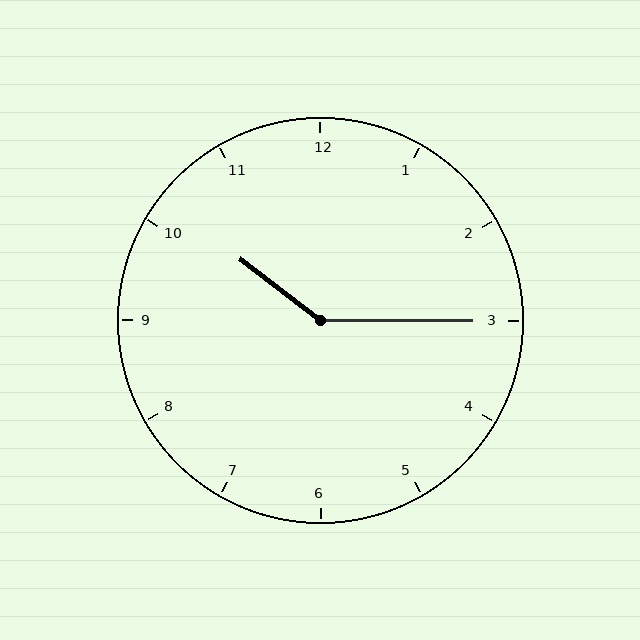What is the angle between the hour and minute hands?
Approximately 142 degrees.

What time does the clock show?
10:15.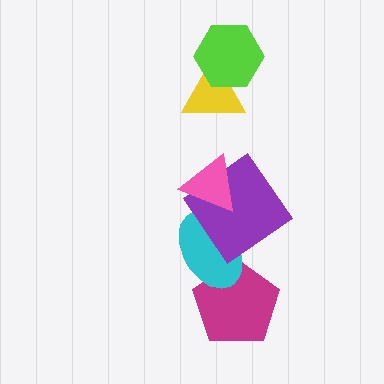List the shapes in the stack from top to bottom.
From top to bottom: the lime hexagon, the yellow triangle, the pink triangle, the purple diamond, the cyan ellipse, the magenta pentagon.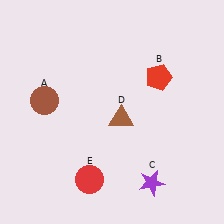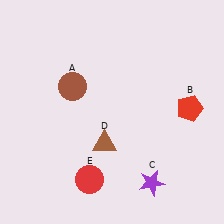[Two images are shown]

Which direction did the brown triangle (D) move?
The brown triangle (D) moved down.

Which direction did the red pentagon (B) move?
The red pentagon (B) moved right.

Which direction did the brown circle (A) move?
The brown circle (A) moved right.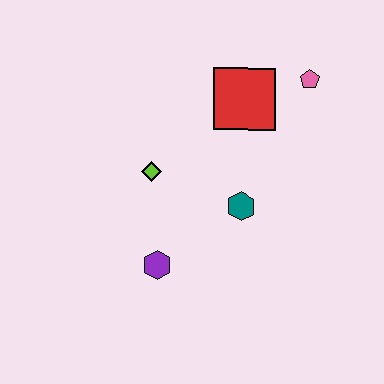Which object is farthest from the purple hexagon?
The pink pentagon is farthest from the purple hexagon.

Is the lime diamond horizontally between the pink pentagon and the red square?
No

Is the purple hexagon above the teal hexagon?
No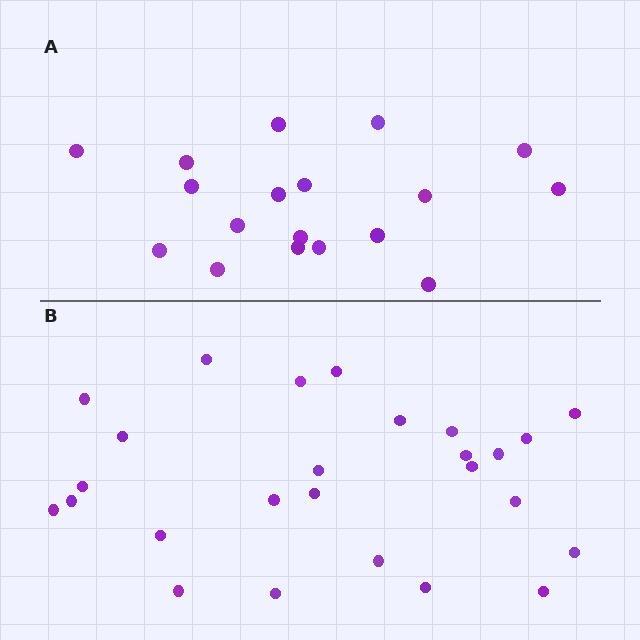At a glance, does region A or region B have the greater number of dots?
Region B (the bottom region) has more dots.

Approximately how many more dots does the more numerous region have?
Region B has roughly 8 or so more dots than region A.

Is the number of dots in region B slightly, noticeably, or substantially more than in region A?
Region B has noticeably more, but not dramatically so. The ratio is roughly 1.4 to 1.